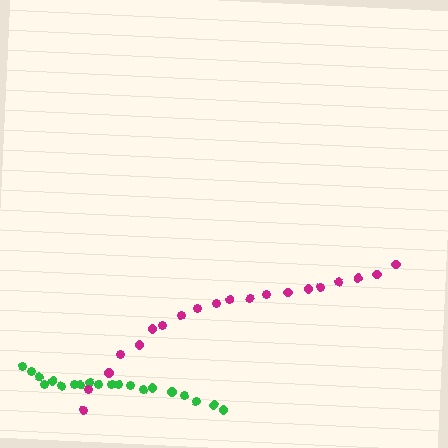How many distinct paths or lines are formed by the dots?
There are 2 distinct paths.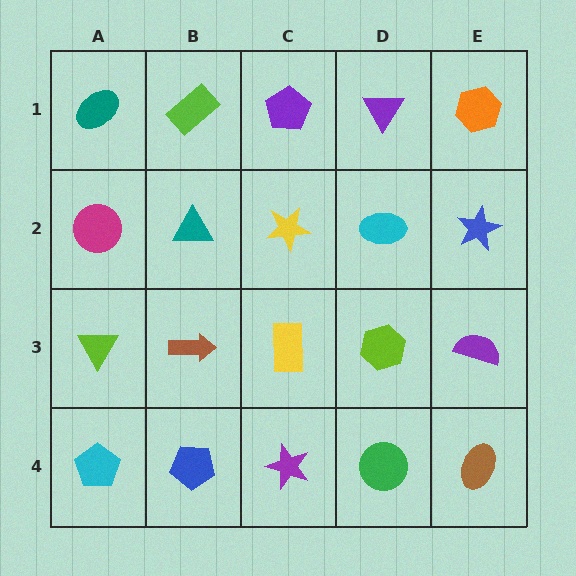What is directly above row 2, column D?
A purple triangle.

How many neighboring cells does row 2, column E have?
3.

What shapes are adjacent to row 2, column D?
A purple triangle (row 1, column D), a lime hexagon (row 3, column D), a yellow star (row 2, column C), a blue star (row 2, column E).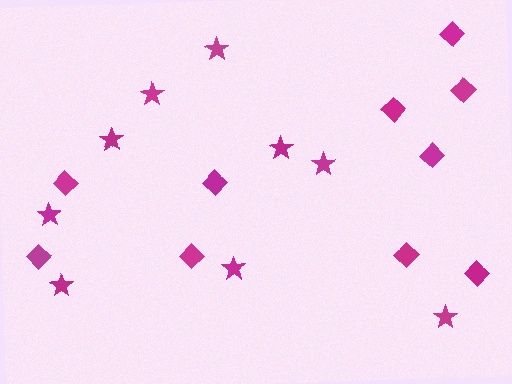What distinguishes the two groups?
There are 2 groups: one group of stars (9) and one group of diamonds (10).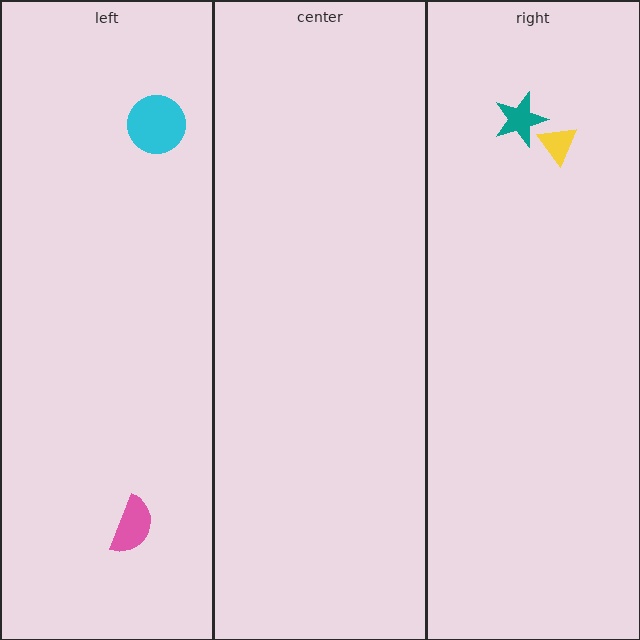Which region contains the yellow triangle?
The right region.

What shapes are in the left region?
The cyan circle, the pink semicircle.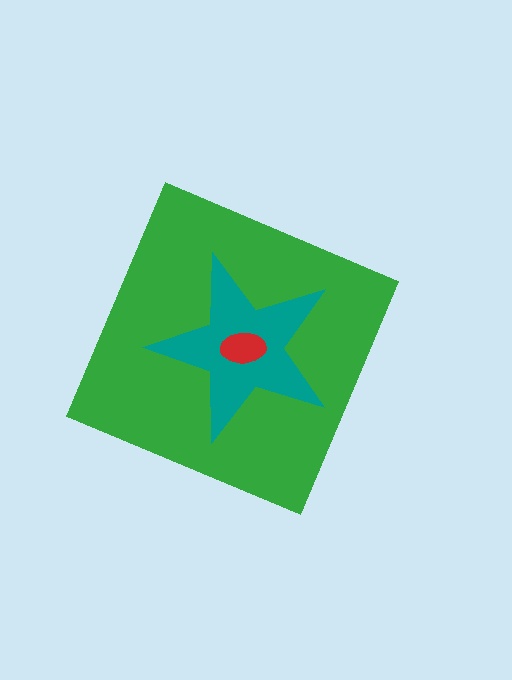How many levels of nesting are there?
3.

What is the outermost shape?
The green diamond.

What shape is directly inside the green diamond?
The teal star.